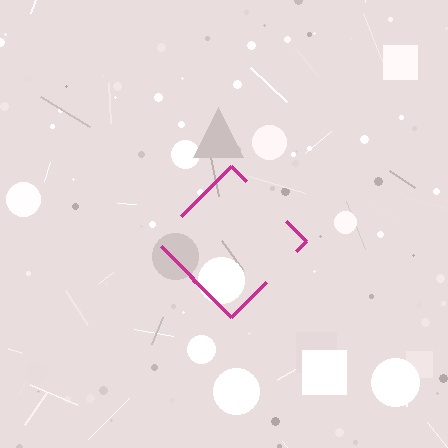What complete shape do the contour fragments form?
The contour fragments form a diamond.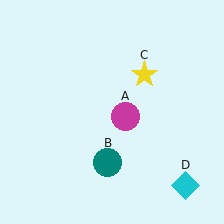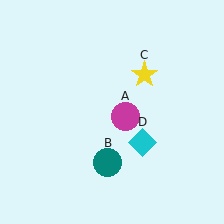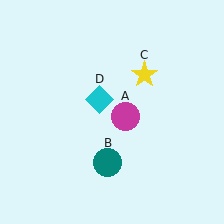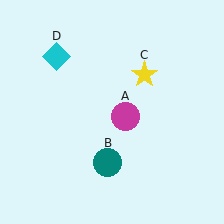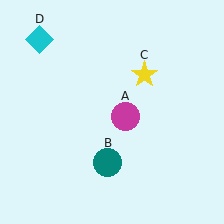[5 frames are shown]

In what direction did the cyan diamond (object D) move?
The cyan diamond (object D) moved up and to the left.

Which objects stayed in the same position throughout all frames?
Magenta circle (object A) and teal circle (object B) and yellow star (object C) remained stationary.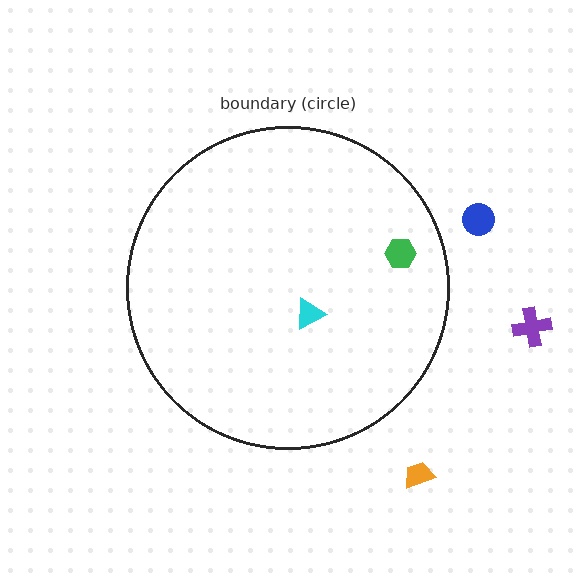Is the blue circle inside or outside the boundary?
Outside.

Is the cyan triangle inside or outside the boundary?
Inside.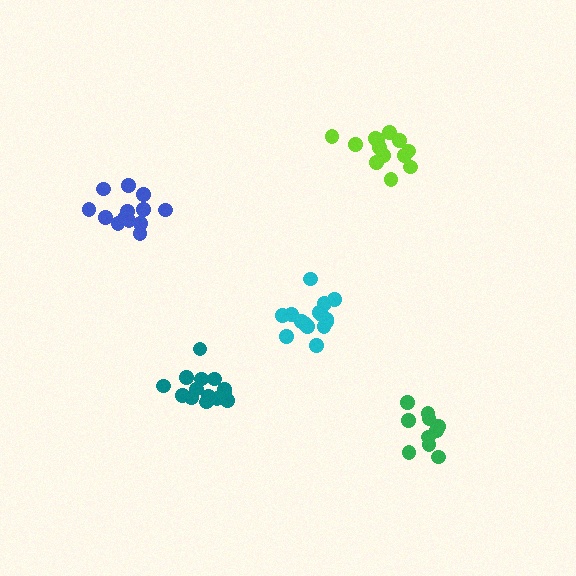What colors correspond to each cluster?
The clusters are colored: cyan, teal, lime, blue, green.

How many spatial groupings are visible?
There are 5 spatial groupings.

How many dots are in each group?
Group 1: 15 dots, Group 2: 14 dots, Group 3: 14 dots, Group 4: 14 dots, Group 5: 10 dots (67 total).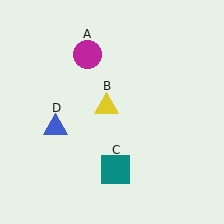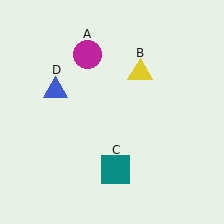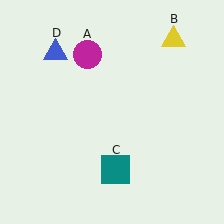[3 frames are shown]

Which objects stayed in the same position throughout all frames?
Magenta circle (object A) and teal square (object C) remained stationary.